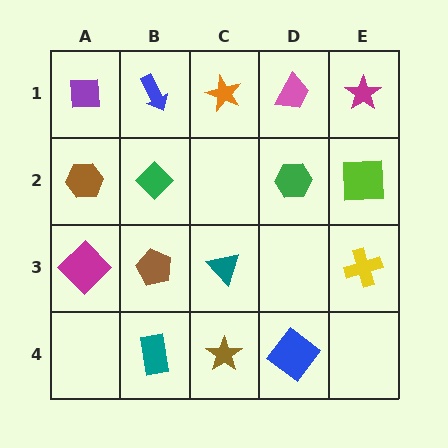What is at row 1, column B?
A blue arrow.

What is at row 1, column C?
An orange star.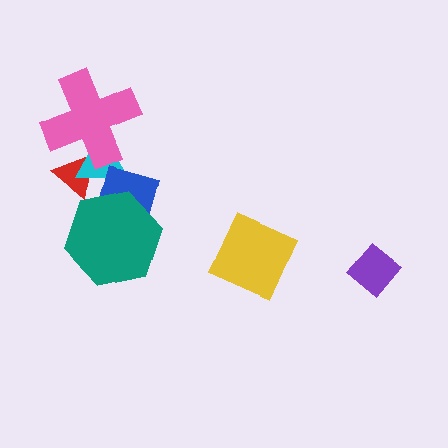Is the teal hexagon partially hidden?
No, no other shape covers it.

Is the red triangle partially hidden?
Yes, it is partially covered by another shape.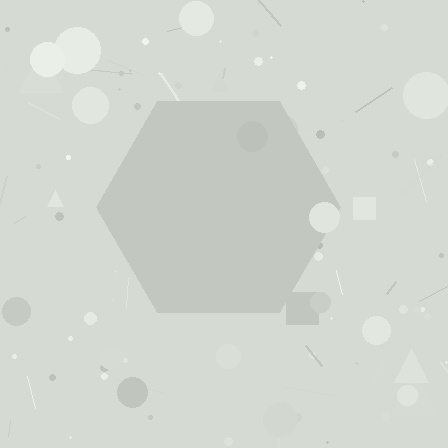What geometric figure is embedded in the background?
A hexagon is embedded in the background.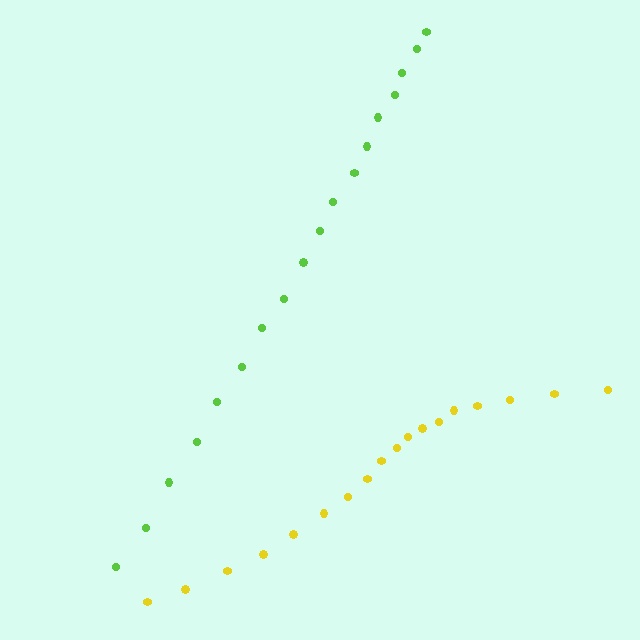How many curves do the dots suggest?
There are 2 distinct paths.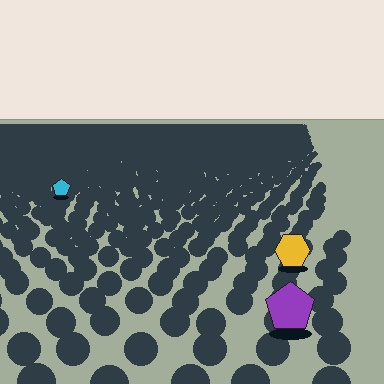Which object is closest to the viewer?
The purple pentagon is closest. The texture marks near it are larger and more spread out.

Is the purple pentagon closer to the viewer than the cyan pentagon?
Yes. The purple pentagon is closer — you can tell from the texture gradient: the ground texture is coarser near it.